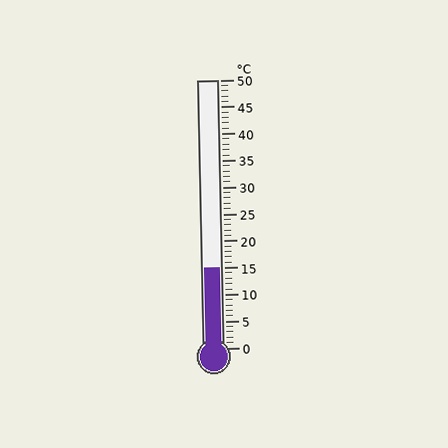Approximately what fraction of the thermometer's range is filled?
The thermometer is filled to approximately 30% of its range.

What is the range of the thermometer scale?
The thermometer scale ranges from 0°C to 50°C.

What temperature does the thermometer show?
The thermometer shows approximately 15°C.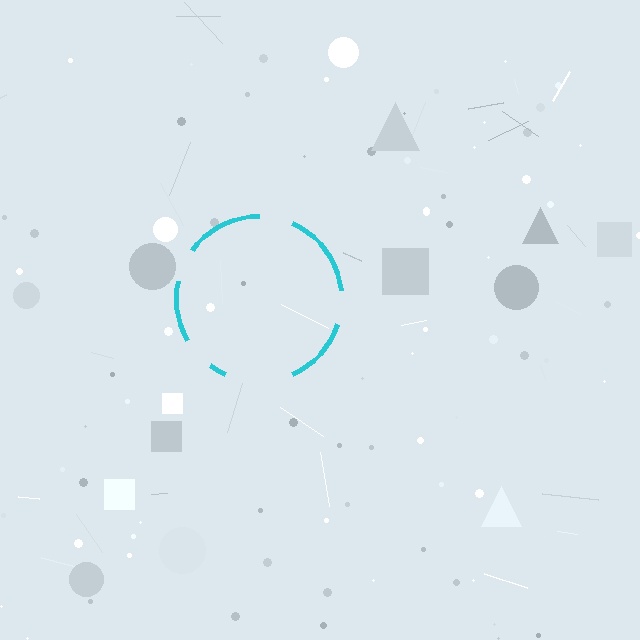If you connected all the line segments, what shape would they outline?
They would outline a circle.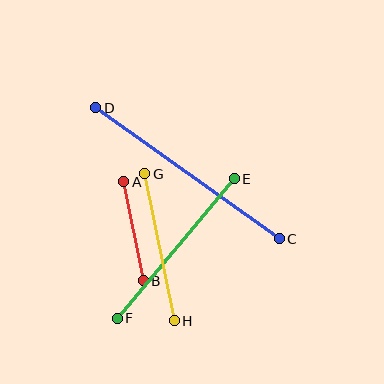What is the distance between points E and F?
The distance is approximately 182 pixels.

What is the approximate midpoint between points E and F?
The midpoint is at approximately (176, 249) pixels.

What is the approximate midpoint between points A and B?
The midpoint is at approximately (134, 231) pixels.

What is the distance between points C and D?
The distance is approximately 225 pixels.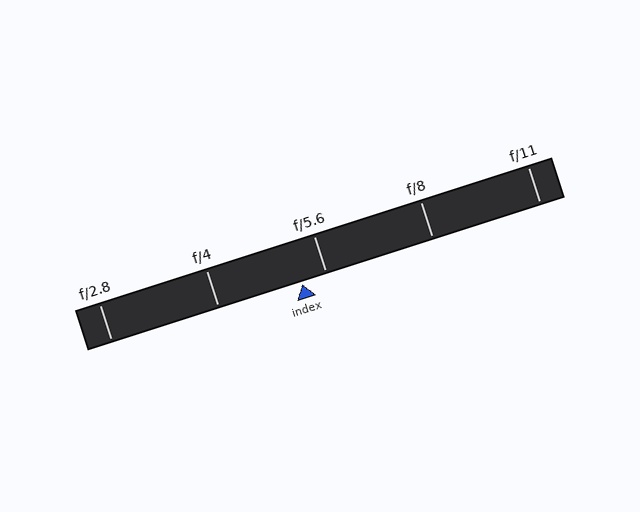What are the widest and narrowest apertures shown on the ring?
The widest aperture shown is f/2.8 and the narrowest is f/11.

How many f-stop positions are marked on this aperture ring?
There are 5 f-stop positions marked.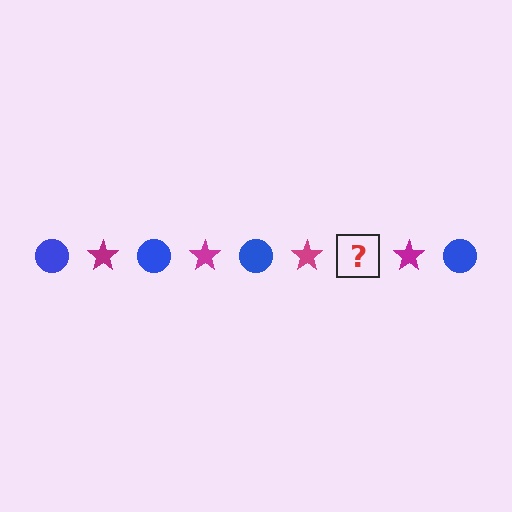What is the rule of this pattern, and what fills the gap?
The rule is that the pattern alternates between blue circle and magenta star. The gap should be filled with a blue circle.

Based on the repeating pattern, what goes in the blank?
The blank should be a blue circle.